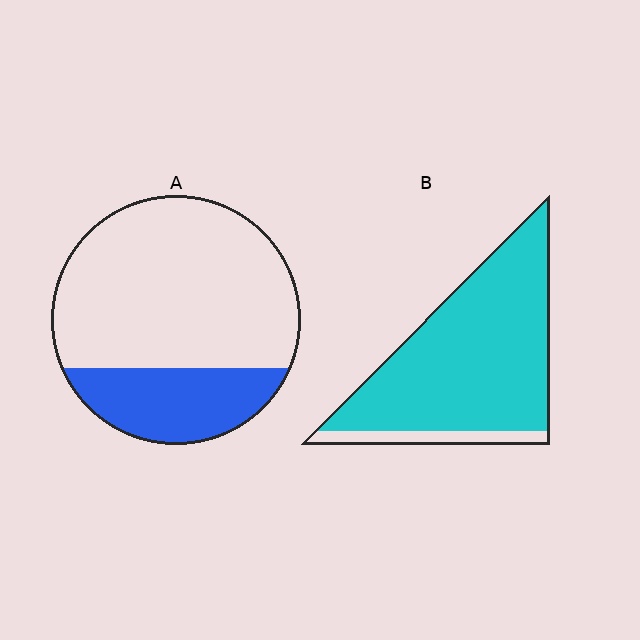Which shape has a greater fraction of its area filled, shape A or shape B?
Shape B.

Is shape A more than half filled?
No.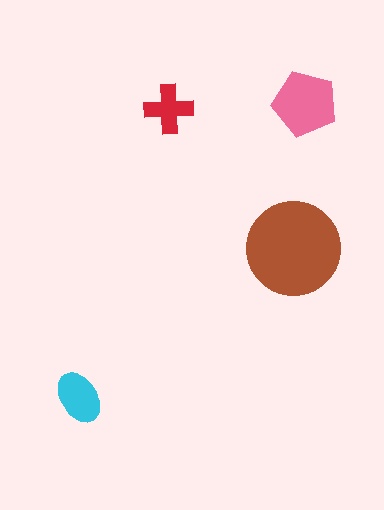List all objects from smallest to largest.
The red cross, the cyan ellipse, the pink pentagon, the brown circle.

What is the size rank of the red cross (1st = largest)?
4th.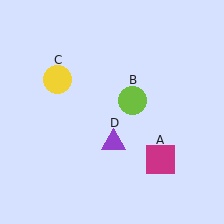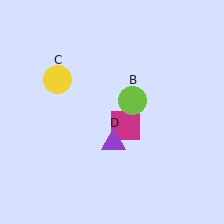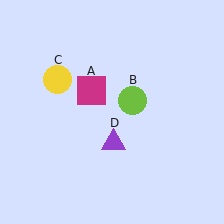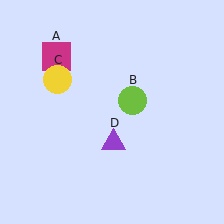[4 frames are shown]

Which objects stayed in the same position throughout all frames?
Lime circle (object B) and yellow circle (object C) and purple triangle (object D) remained stationary.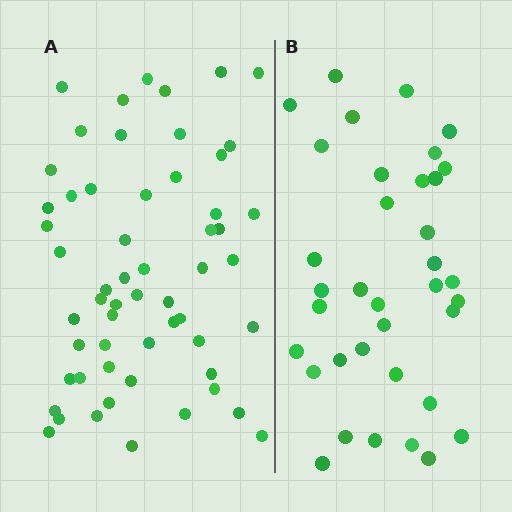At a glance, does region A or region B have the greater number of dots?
Region A (the left region) has more dots.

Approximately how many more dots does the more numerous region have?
Region A has approximately 20 more dots than region B.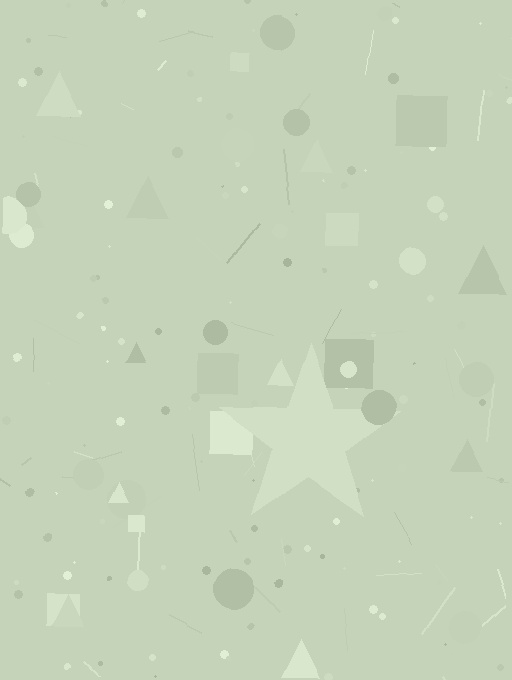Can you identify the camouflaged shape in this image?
The camouflaged shape is a star.